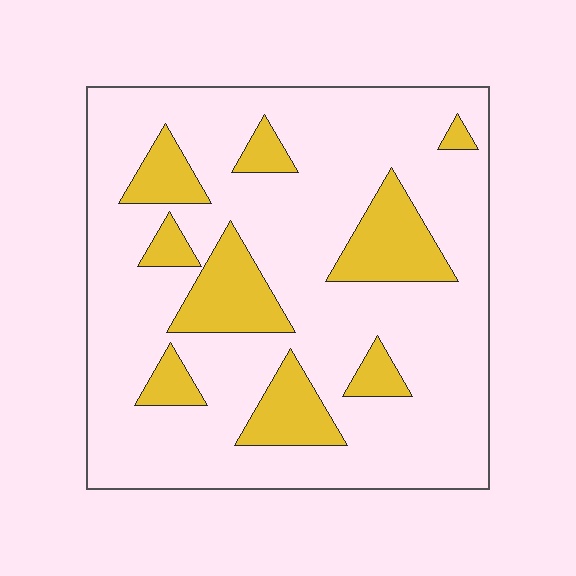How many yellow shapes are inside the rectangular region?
9.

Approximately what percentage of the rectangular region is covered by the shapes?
Approximately 20%.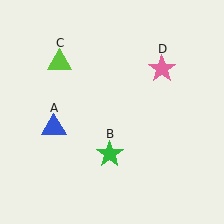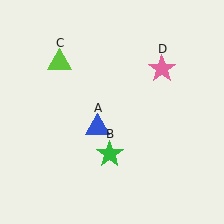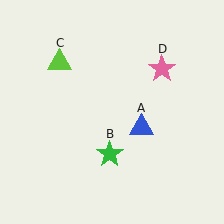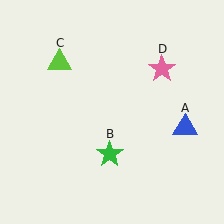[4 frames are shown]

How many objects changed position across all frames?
1 object changed position: blue triangle (object A).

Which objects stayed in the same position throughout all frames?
Green star (object B) and lime triangle (object C) and pink star (object D) remained stationary.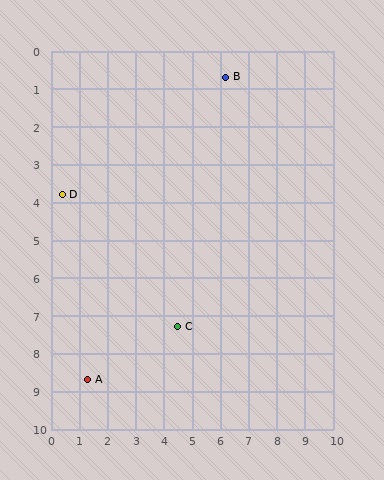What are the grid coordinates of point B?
Point B is at approximately (6.2, 0.7).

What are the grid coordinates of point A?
Point A is at approximately (1.3, 8.7).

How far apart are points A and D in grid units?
Points A and D are about 5.0 grid units apart.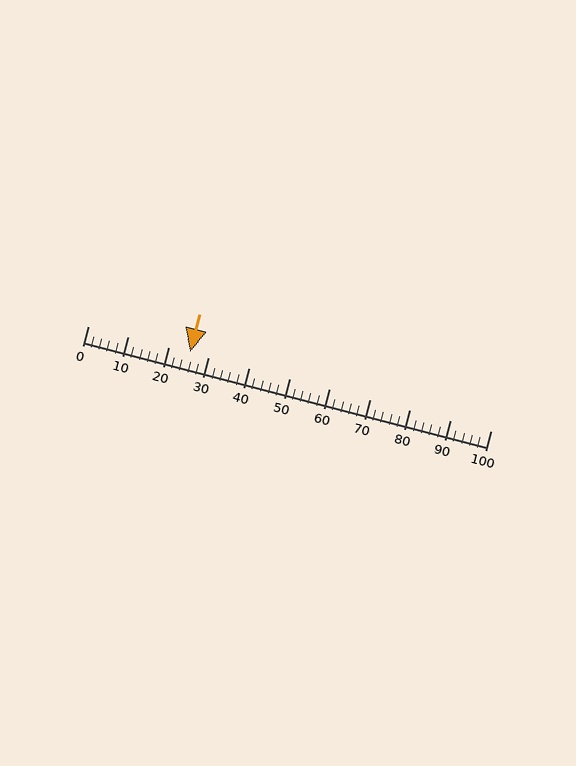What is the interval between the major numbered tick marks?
The major tick marks are spaced 10 units apart.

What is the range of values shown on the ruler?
The ruler shows values from 0 to 100.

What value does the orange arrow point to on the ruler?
The orange arrow points to approximately 25.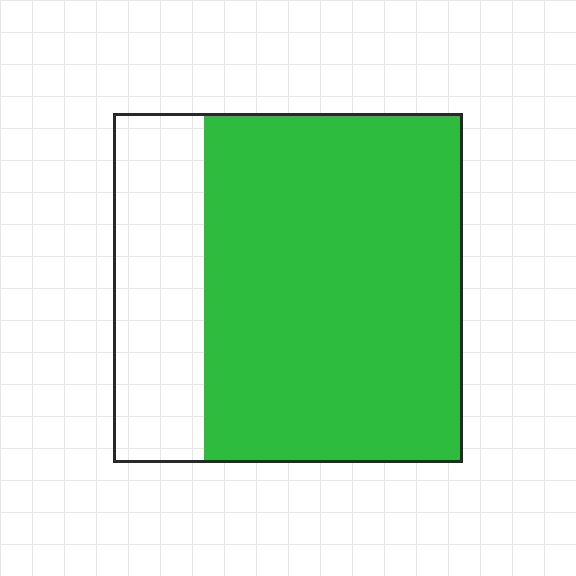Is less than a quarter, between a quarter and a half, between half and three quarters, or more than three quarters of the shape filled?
Between half and three quarters.